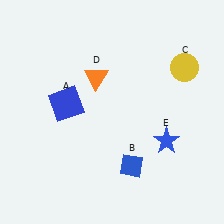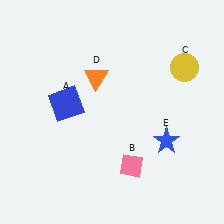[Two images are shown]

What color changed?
The diamond (B) changed from blue in Image 1 to pink in Image 2.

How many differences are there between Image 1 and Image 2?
There is 1 difference between the two images.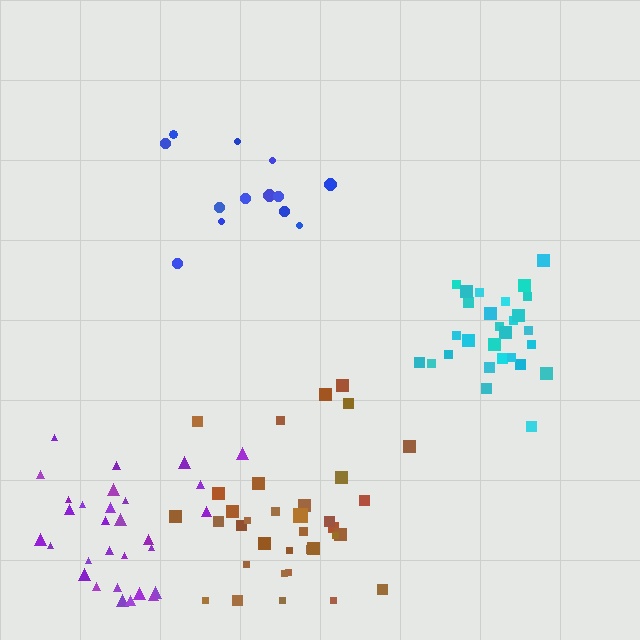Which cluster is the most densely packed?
Cyan.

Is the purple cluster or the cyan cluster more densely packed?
Cyan.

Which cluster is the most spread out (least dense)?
Blue.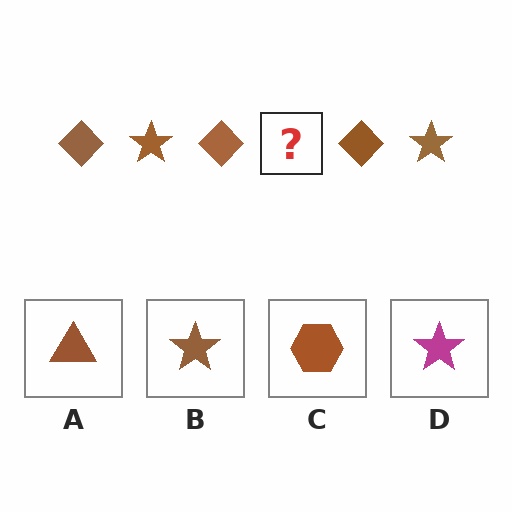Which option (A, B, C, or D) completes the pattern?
B.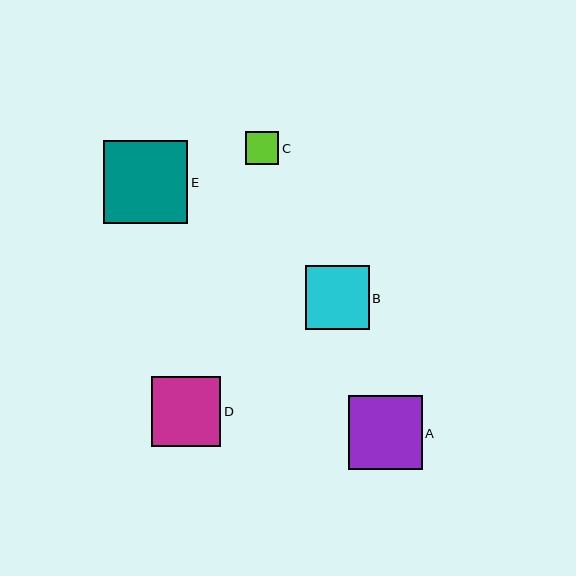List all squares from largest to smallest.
From largest to smallest: E, A, D, B, C.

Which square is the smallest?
Square C is the smallest with a size of approximately 33 pixels.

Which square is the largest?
Square E is the largest with a size of approximately 84 pixels.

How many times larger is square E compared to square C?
Square E is approximately 2.5 times the size of square C.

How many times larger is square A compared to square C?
Square A is approximately 2.2 times the size of square C.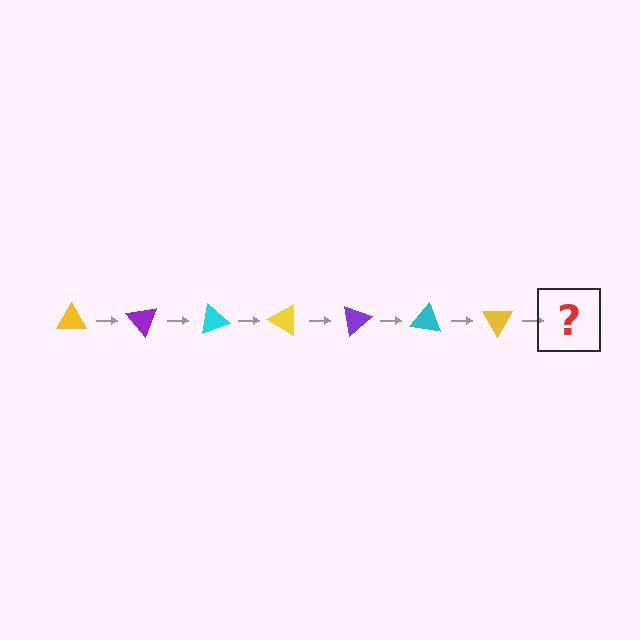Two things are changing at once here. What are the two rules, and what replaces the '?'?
The two rules are that it rotates 50 degrees each step and the color cycles through yellow, purple, and cyan. The '?' should be a purple triangle, rotated 350 degrees from the start.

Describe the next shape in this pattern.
It should be a purple triangle, rotated 350 degrees from the start.